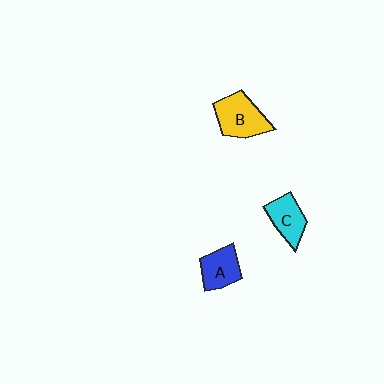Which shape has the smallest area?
Shape C (cyan).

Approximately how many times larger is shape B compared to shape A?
Approximately 1.3 times.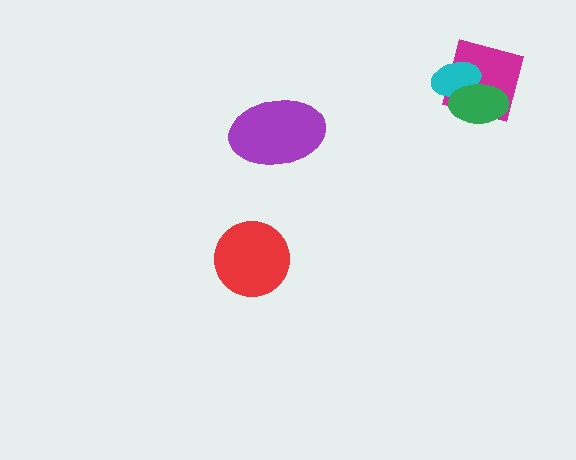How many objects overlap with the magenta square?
2 objects overlap with the magenta square.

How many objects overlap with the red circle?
0 objects overlap with the red circle.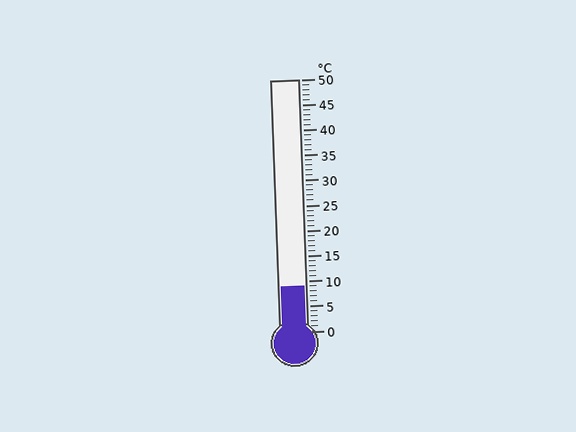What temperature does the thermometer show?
The thermometer shows approximately 9°C.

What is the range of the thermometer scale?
The thermometer scale ranges from 0°C to 50°C.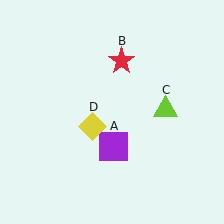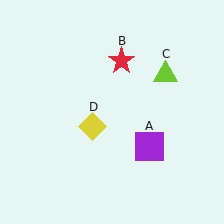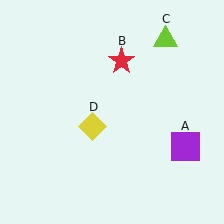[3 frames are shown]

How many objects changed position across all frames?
2 objects changed position: purple square (object A), lime triangle (object C).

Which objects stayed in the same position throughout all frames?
Red star (object B) and yellow diamond (object D) remained stationary.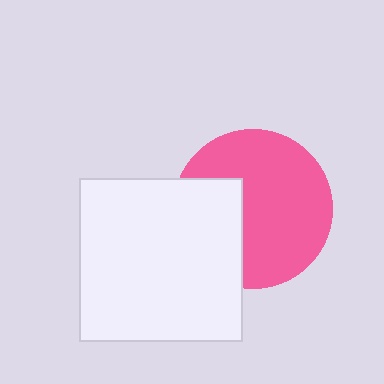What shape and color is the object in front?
The object in front is a white square.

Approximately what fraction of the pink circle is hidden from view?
Roughly 32% of the pink circle is hidden behind the white square.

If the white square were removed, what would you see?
You would see the complete pink circle.